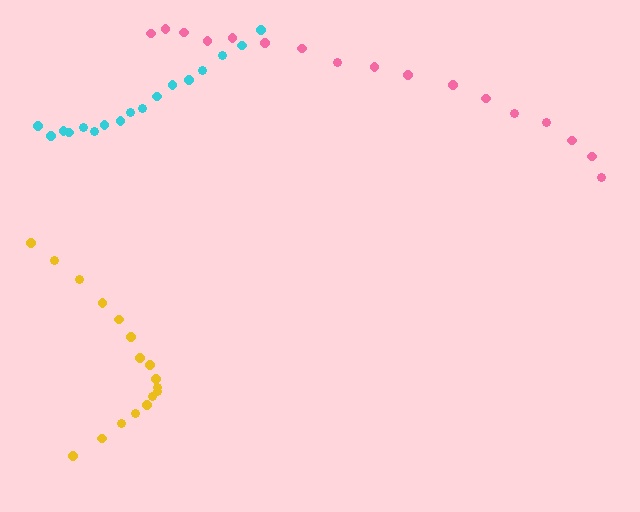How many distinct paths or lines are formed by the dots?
There are 3 distinct paths.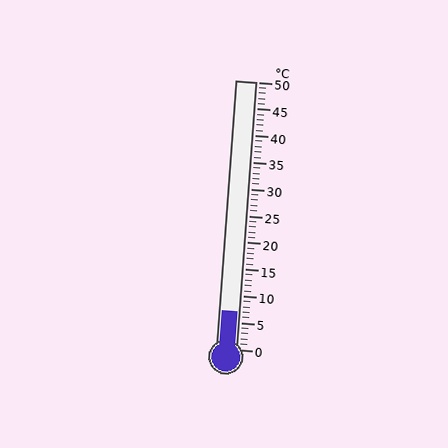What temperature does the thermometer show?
The thermometer shows approximately 7°C.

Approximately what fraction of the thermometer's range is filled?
The thermometer is filled to approximately 15% of its range.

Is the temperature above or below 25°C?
The temperature is below 25°C.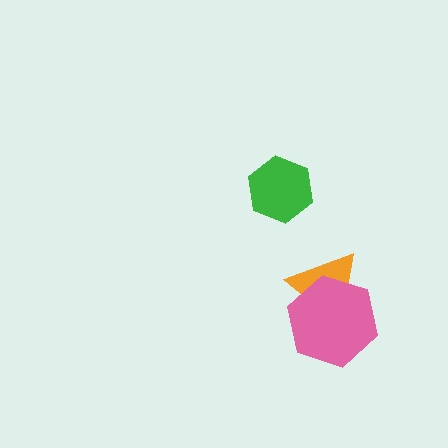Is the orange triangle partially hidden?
Yes, it is partially covered by another shape.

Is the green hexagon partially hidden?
No, no other shape covers it.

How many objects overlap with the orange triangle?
1 object overlaps with the orange triangle.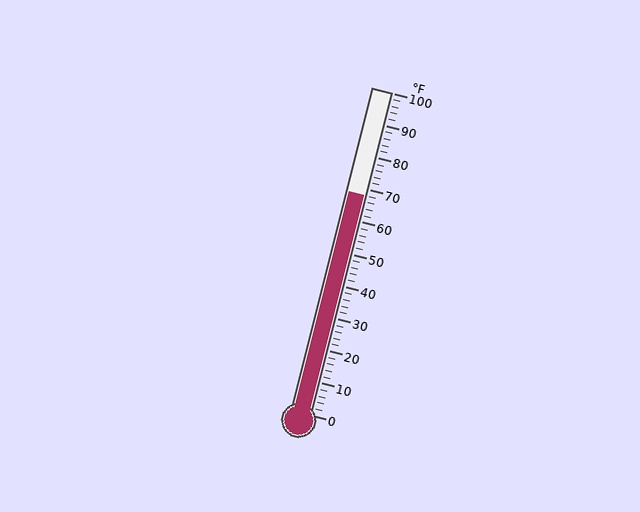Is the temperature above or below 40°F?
The temperature is above 40°F.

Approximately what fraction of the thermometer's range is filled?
The thermometer is filled to approximately 70% of its range.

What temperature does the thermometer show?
The thermometer shows approximately 68°F.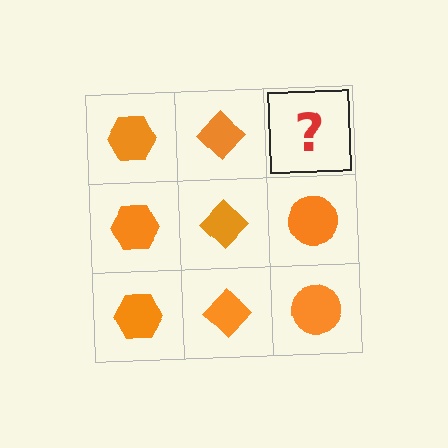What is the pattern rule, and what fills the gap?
The rule is that each column has a consistent shape. The gap should be filled with an orange circle.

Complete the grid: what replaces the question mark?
The question mark should be replaced with an orange circle.